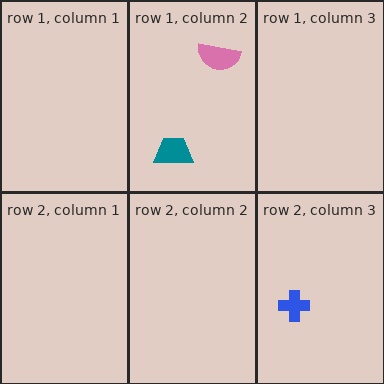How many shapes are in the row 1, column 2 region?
2.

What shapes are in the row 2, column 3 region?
The blue cross.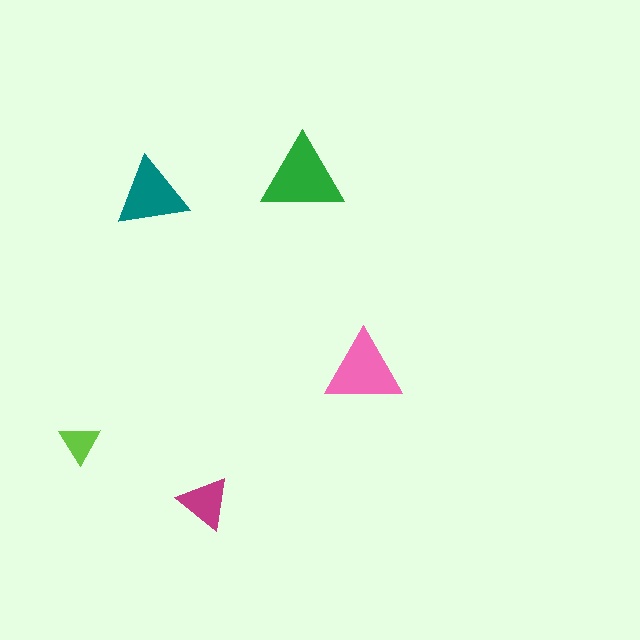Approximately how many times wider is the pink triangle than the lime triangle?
About 2 times wider.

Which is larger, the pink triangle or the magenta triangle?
The pink one.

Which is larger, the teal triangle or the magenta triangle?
The teal one.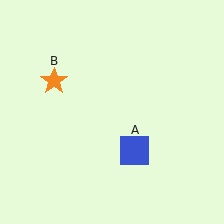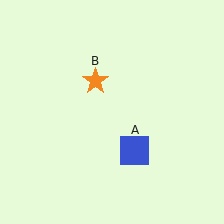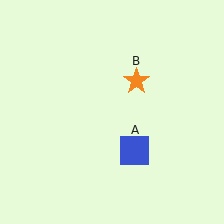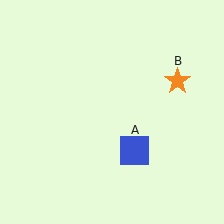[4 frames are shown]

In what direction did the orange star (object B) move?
The orange star (object B) moved right.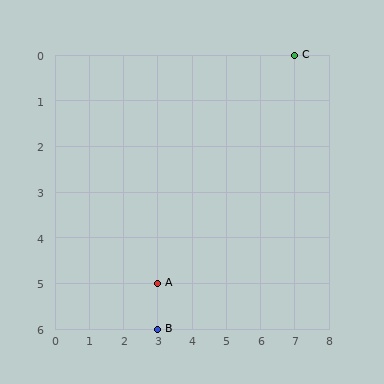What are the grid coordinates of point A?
Point A is at grid coordinates (3, 5).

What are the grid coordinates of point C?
Point C is at grid coordinates (7, 0).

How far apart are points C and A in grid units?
Points C and A are 4 columns and 5 rows apart (about 6.4 grid units diagonally).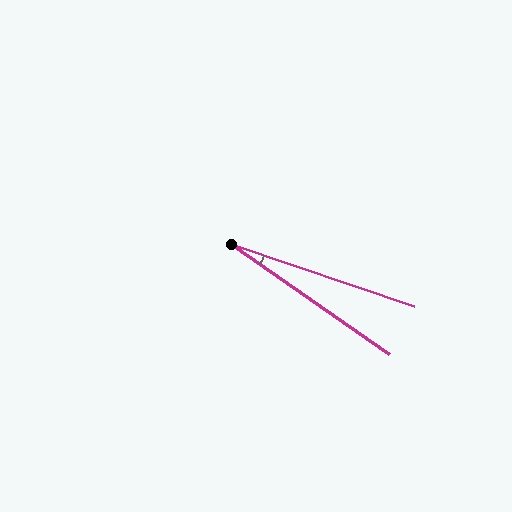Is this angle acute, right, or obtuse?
It is acute.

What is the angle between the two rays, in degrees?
Approximately 16 degrees.